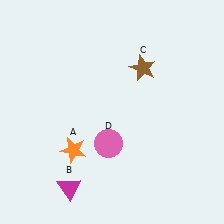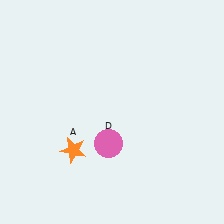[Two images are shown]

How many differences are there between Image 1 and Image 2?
There are 2 differences between the two images.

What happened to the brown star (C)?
The brown star (C) was removed in Image 2. It was in the top-right area of Image 1.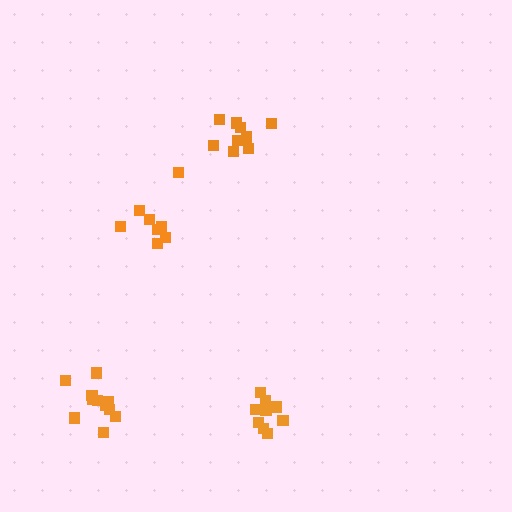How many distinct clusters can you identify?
There are 4 distinct clusters.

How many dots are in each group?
Group 1: 9 dots, Group 2: 8 dots, Group 3: 11 dots, Group 4: 9 dots (37 total).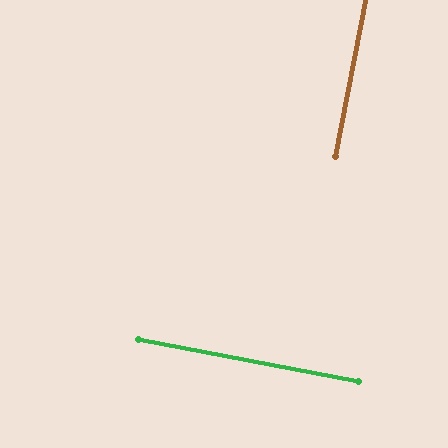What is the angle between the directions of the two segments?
Approximately 90 degrees.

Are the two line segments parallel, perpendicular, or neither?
Perpendicular — they meet at approximately 90°.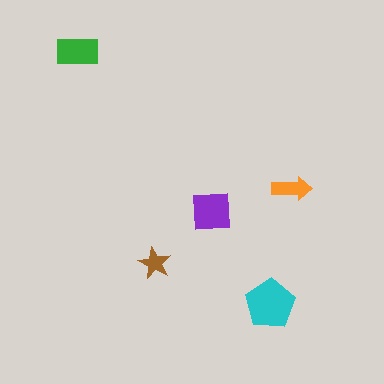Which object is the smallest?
The brown star.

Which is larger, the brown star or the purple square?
The purple square.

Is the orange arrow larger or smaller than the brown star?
Larger.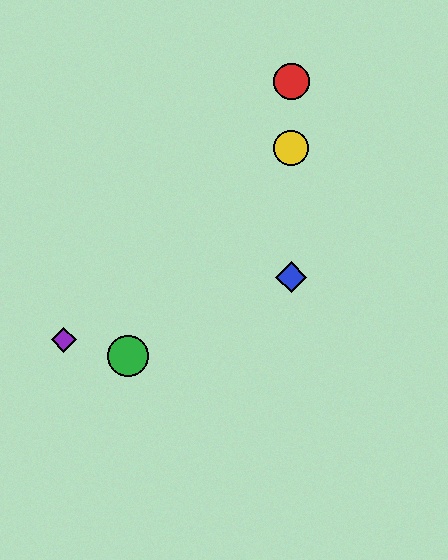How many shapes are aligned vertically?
3 shapes (the red circle, the blue diamond, the yellow circle) are aligned vertically.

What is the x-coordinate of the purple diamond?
The purple diamond is at x≈64.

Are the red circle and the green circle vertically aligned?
No, the red circle is at x≈291 and the green circle is at x≈128.